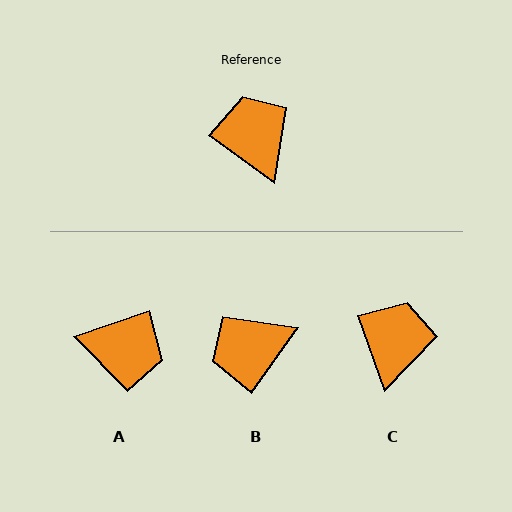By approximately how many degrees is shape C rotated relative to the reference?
Approximately 35 degrees clockwise.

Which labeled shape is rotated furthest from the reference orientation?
A, about 125 degrees away.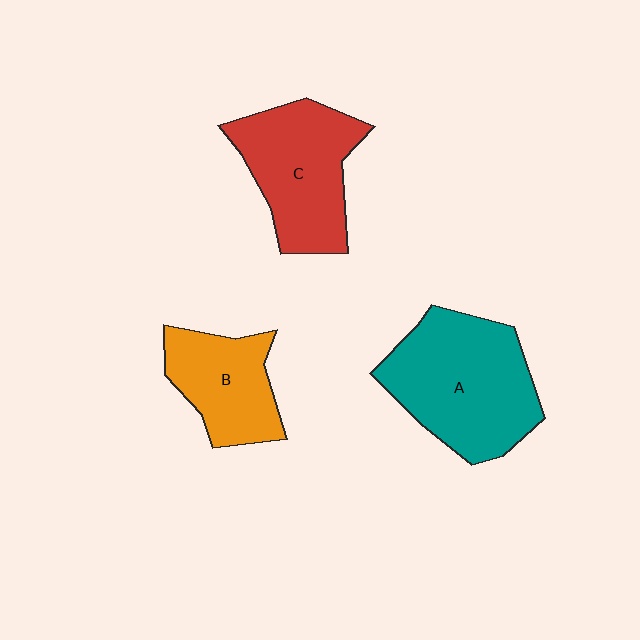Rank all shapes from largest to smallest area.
From largest to smallest: A (teal), C (red), B (orange).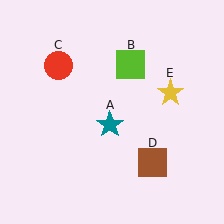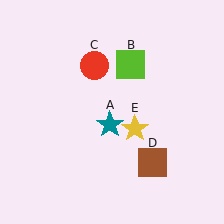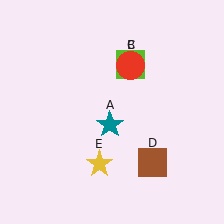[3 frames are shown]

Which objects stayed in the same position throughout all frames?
Teal star (object A) and lime square (object B) and brown square (object D) remained stationary.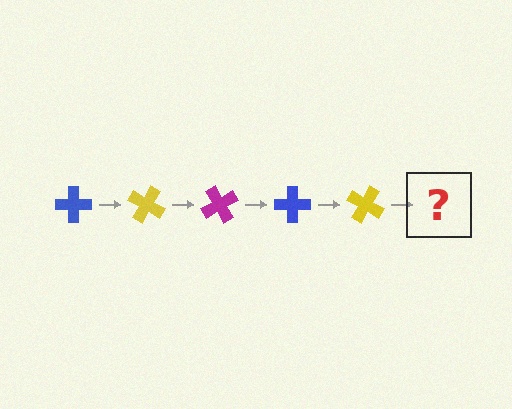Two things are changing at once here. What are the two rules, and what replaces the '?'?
The two rules are that it rotates 30 degrees each step and the color cycles through blue, yellow, and magenta. The '?' should be a magenta cross, rotated 150 degrees from the start.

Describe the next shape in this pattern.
It should be a magenta cross, rotated 150 degrees from the start.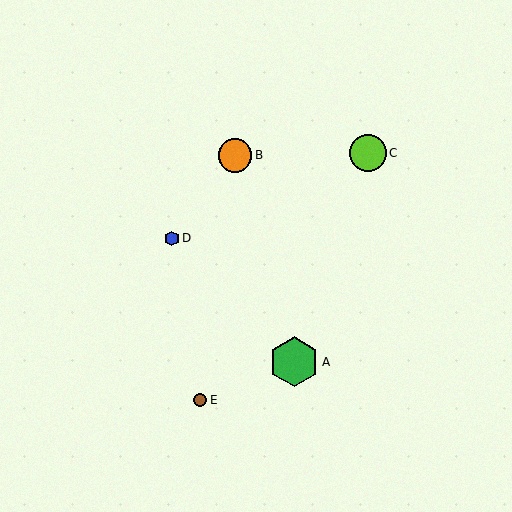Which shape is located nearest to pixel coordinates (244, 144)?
The orange circle (labeled B) at (235, 155) is nearest to that location.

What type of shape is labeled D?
Shape D is a blue hexagon.